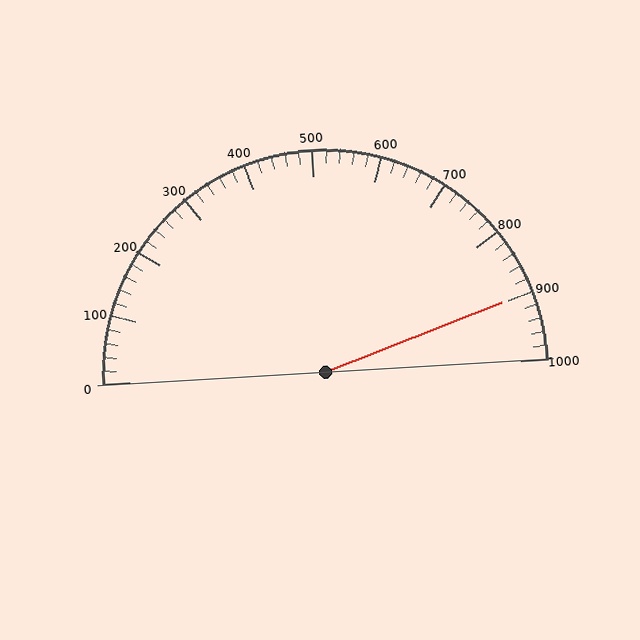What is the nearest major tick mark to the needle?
The nearest major tick mark is 900.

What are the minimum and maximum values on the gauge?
The gauge ranges from 0 to 1000.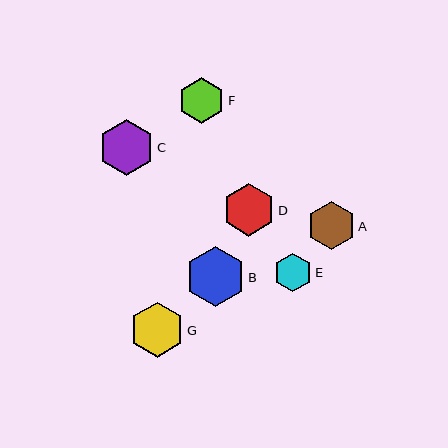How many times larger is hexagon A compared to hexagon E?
Hexagon A is approximately 1.2 times the size of hexagon E.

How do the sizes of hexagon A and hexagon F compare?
Hexagon A and hexagon F are approximately the same size.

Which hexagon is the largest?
Hexagon B is the largest with a size of approximately 60 pixels.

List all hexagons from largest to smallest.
From largest to smallest: B, C, G, D, A, F, E.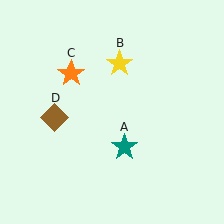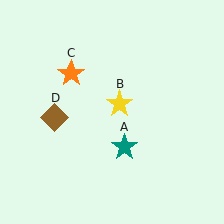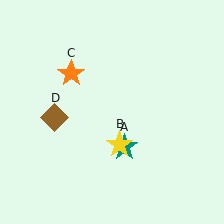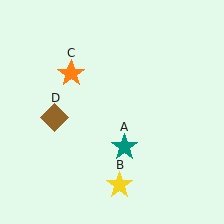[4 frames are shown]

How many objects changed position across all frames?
1 object changed position: yellow star (object B).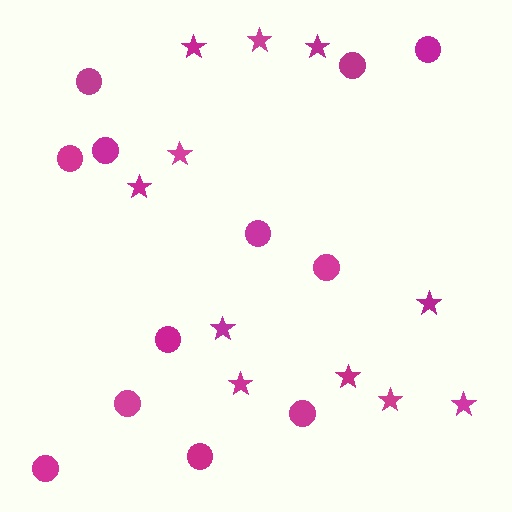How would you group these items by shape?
There are 2 groups: one group of circles (12) and one group of stars (11).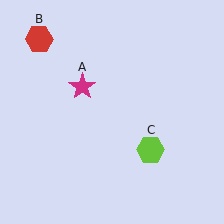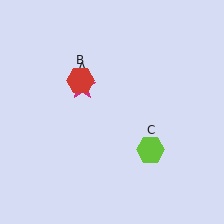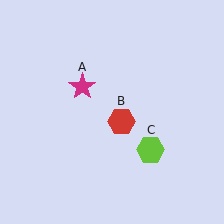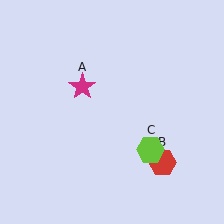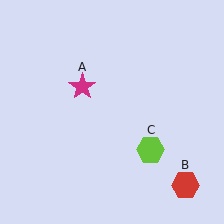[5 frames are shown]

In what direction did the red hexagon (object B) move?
The red hexagon (object B) moved down and to the right.